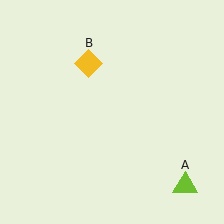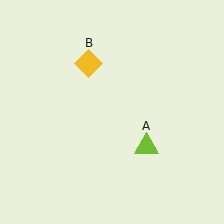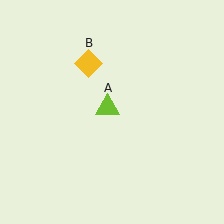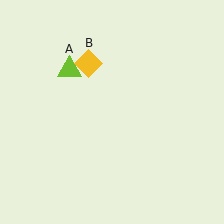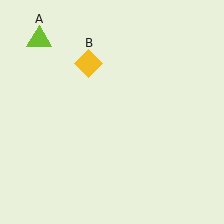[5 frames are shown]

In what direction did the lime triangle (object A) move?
The lime triangle (object A) moved up and to the left.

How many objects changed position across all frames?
1 object changed position: lime triangle (object A).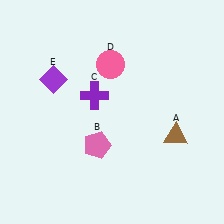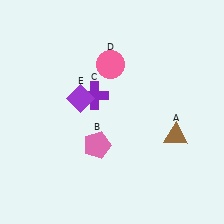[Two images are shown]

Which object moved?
The purple diamond (E) moved right.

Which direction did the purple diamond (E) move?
The purple diamond (E) moved right.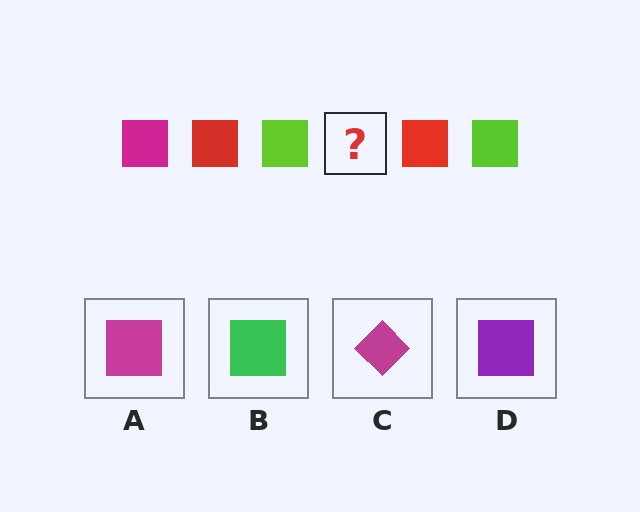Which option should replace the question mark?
Option A.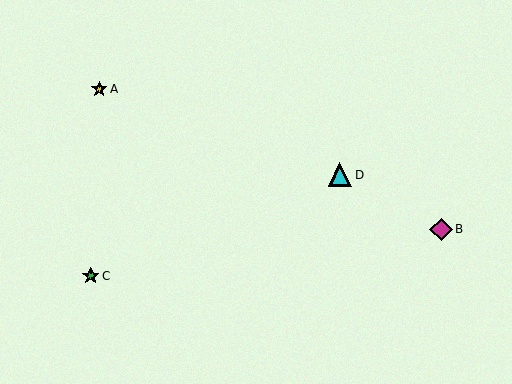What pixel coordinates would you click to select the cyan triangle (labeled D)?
Click at (340, 175) to select the cyan triangle D.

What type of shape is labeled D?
Shape D is a cyan triangle.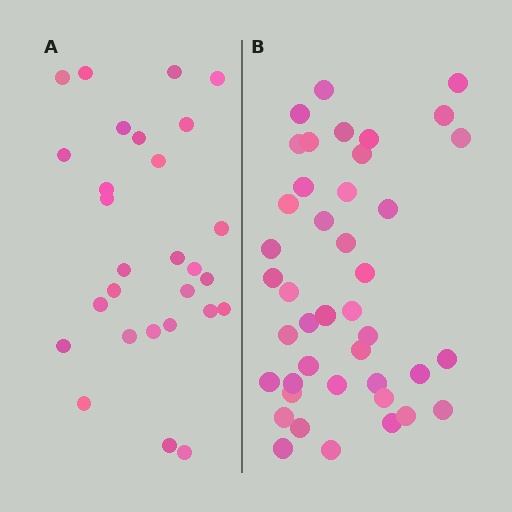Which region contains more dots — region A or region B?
Region B (the right region) has more dots.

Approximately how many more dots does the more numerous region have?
Region B has approximately 15 more dots than region A.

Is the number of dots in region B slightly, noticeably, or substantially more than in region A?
Region B has substantially more. The ratio is roughly 1.5 to 1.